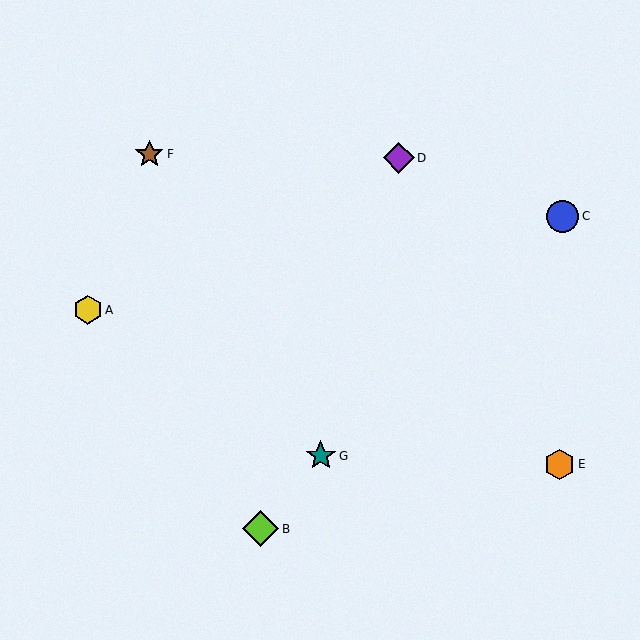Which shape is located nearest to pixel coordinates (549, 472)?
The orange hexagon (labeled E) at (559, 464) is nearest to that location.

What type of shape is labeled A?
Shape A is a yellow hexagon.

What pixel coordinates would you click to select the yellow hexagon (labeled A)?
Click at (88, 310) to select the yellow hexagon A.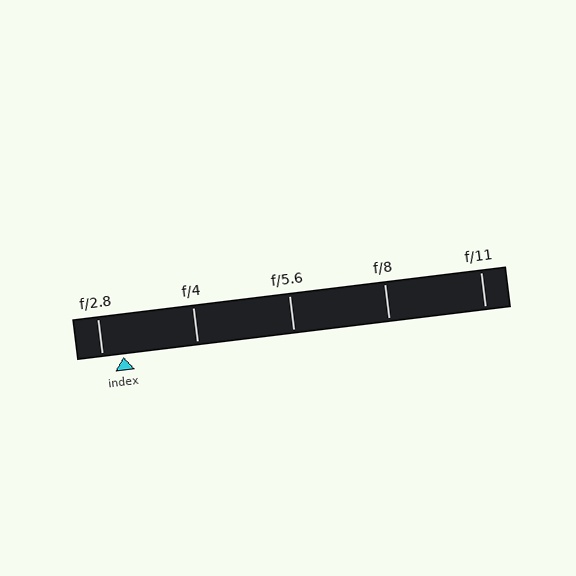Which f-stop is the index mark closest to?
The index mark is closest to f/2.8.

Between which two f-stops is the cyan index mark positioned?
The index mark is between f/2.8 and f/4.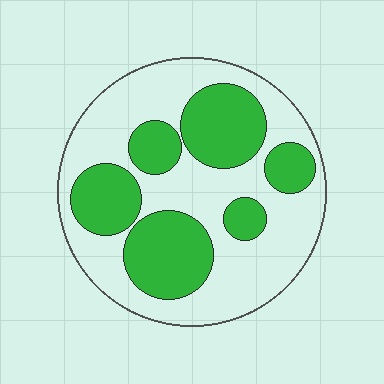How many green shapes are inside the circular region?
6.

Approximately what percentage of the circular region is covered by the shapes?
Approximately 40%.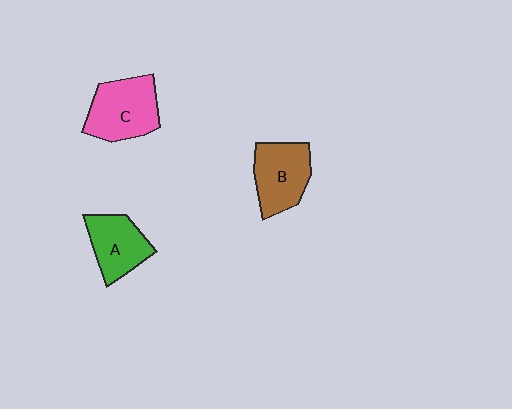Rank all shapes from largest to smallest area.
From largest to smallest: C (pink), B (brown), A (green).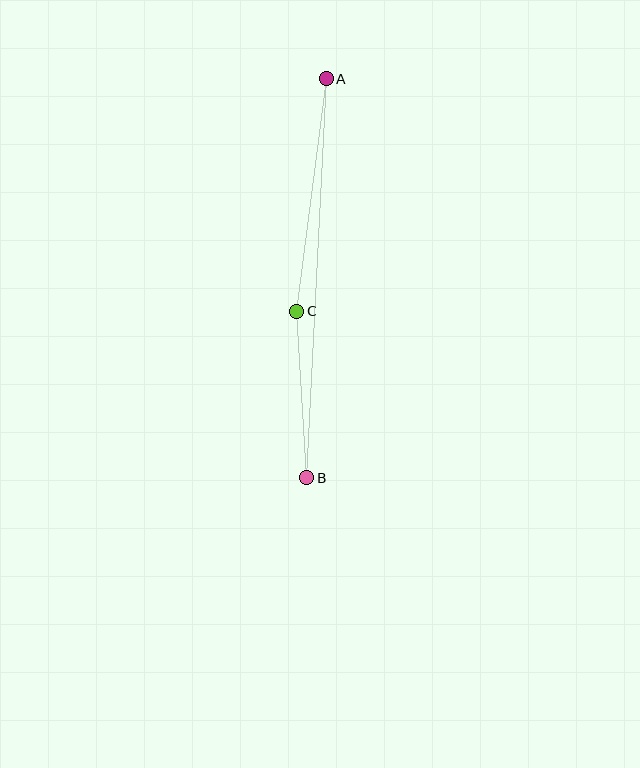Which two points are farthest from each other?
Points A and B are farthest from each other.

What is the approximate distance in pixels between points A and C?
The distance between A and C is approximately 235 pixels.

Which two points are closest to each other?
Points B and C are closest to each other.